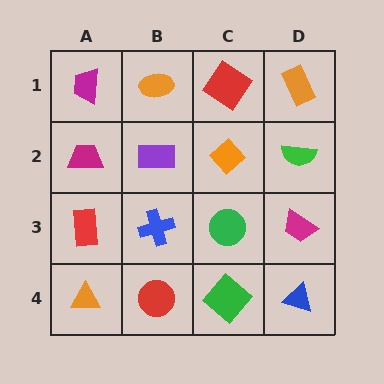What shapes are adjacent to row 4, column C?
A green circle (row 3, column C), a red circle (row 4, column B), a blue triangle (row 4, column D).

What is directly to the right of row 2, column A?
A purple rectangle.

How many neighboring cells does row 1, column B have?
3.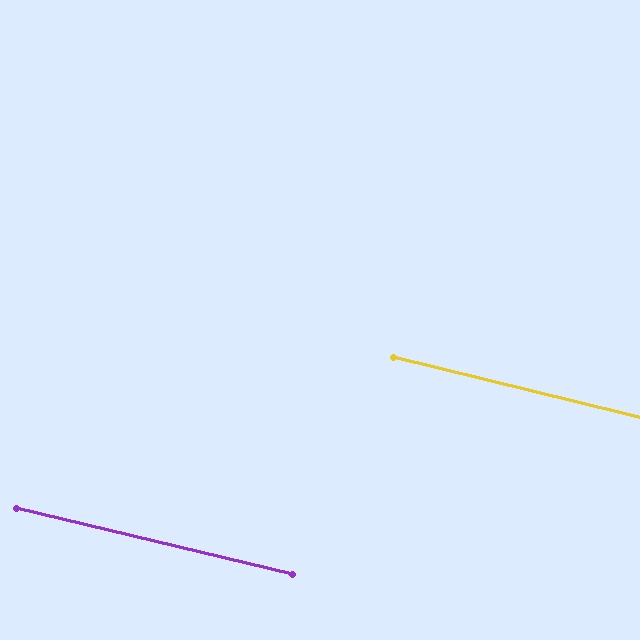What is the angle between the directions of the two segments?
Approximately 0 degrees.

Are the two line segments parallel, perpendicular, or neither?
Parallel — their directions differ by only 0.3°.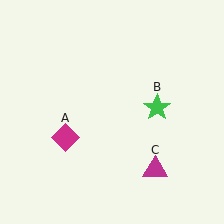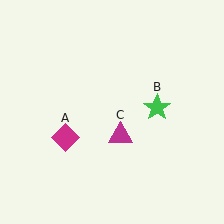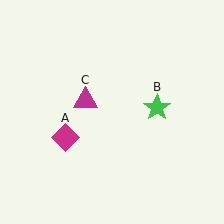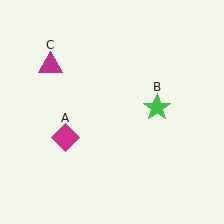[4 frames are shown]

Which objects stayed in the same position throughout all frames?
Magenta diamond (object A) and green star (object B) remained stationary.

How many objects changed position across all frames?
1 object changed position: magenta triangle (object C).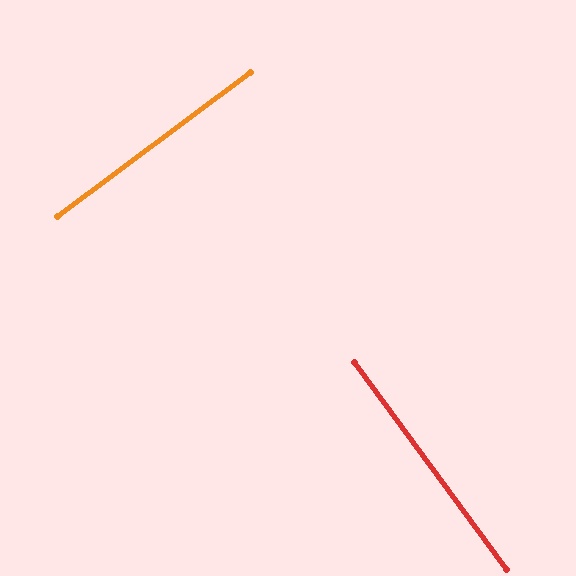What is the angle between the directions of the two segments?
Approximately 89 degrees.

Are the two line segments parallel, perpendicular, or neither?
Perpendicular — they meet at approximately 89°.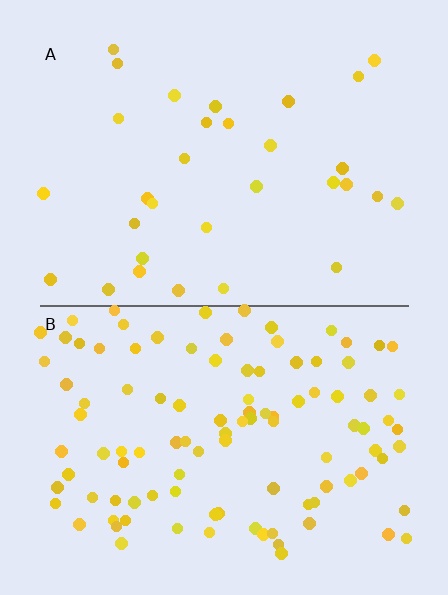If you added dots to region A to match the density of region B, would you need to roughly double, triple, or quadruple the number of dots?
Approximately triple.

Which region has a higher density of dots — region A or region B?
B (the bottom).